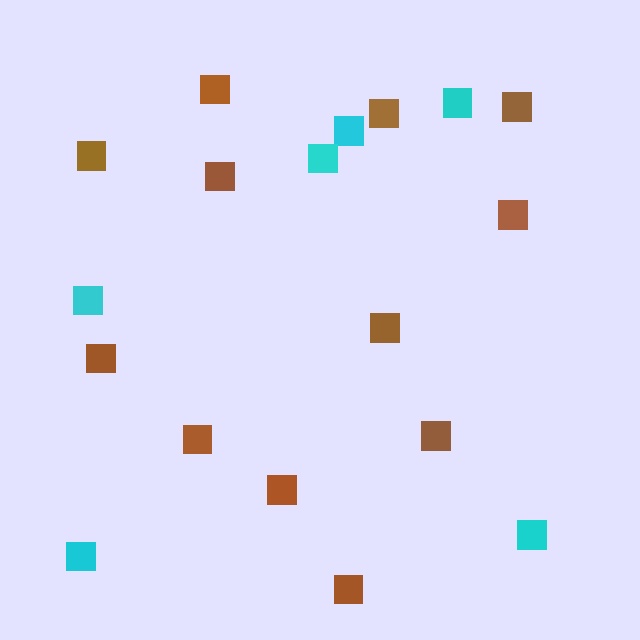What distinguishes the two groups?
There are 2 groups: one group of brown squares (12) and one group of cyan squares (6).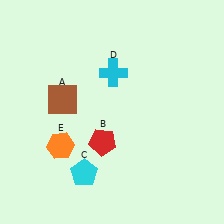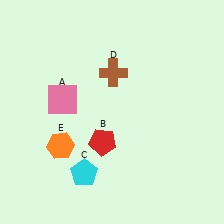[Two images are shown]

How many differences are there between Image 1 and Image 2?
There are 2 differences between the two images.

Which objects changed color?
A changed from brown to pink. D changed from cyan to brown.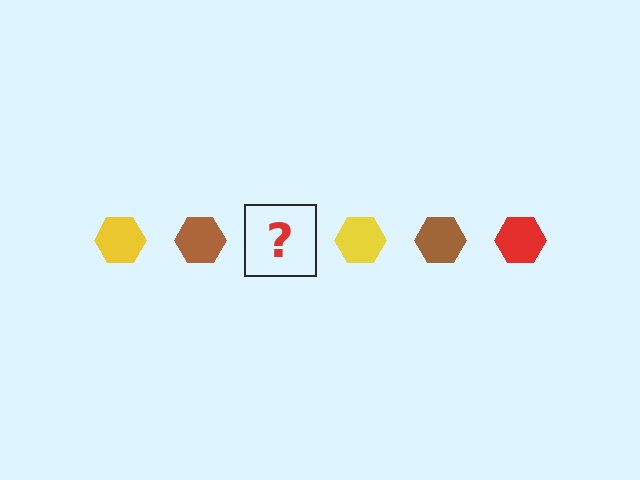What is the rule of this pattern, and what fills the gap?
The rule is that the pattern cycles through yellow, brown, red hexagons. The gap should be filled with a red hexagon.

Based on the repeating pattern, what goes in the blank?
The blank should be a red hexagon.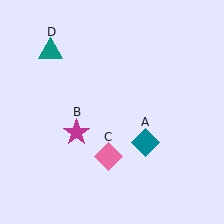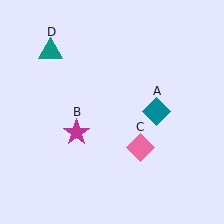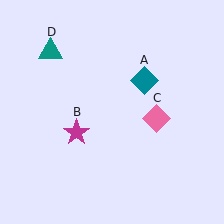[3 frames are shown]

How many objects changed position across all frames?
2 objects changed position: teal diamond (object A), pink diamond (object C).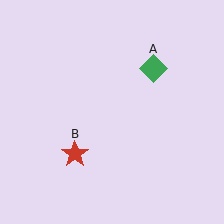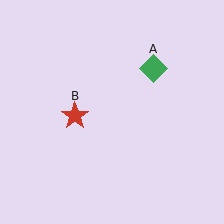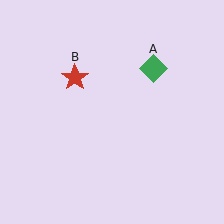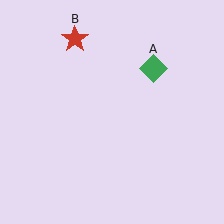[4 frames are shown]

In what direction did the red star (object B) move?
The red star (object B) moved up.